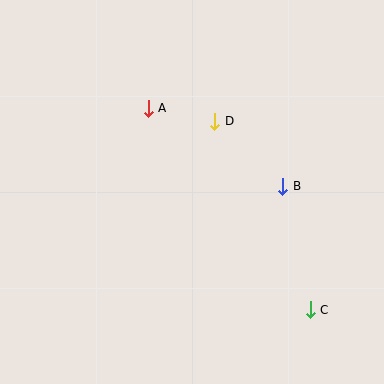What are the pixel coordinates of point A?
Point A is at (148, 108).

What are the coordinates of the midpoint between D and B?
The midpoint between D and B is at (249, 154).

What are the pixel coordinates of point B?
Point B is at (283, 186).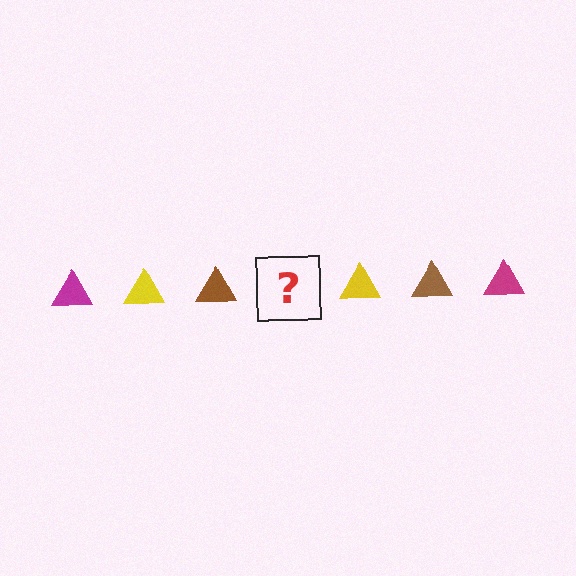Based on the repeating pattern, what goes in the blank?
The blank should be a magenta triangle.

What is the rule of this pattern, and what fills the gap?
The rule is that the pattern cycles through magenta, yellow, brown triangles. The gap should be filled with a magenta triangle.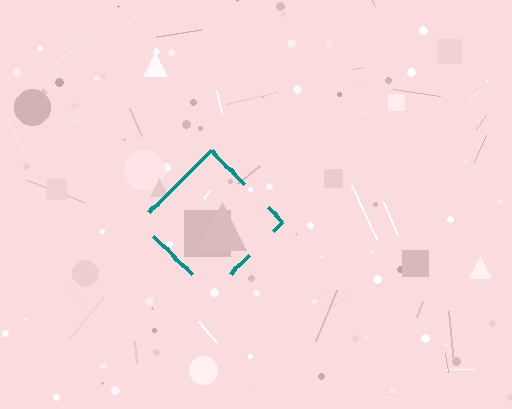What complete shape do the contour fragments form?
The contour fragments form a diamond.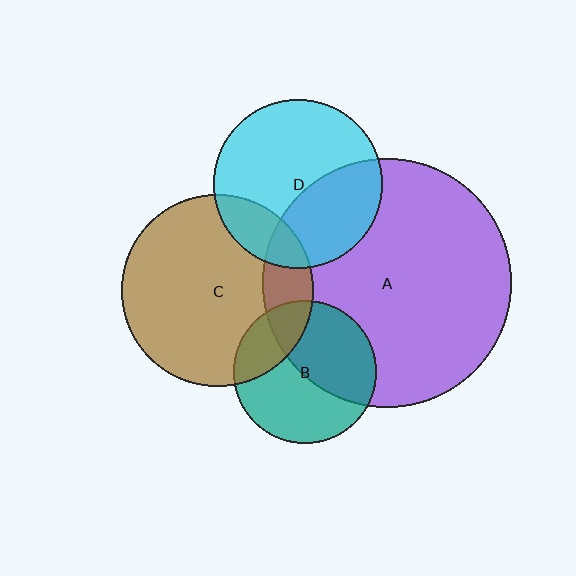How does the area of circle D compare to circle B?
Approximately 1.4 times.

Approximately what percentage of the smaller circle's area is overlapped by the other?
Approximately 15%.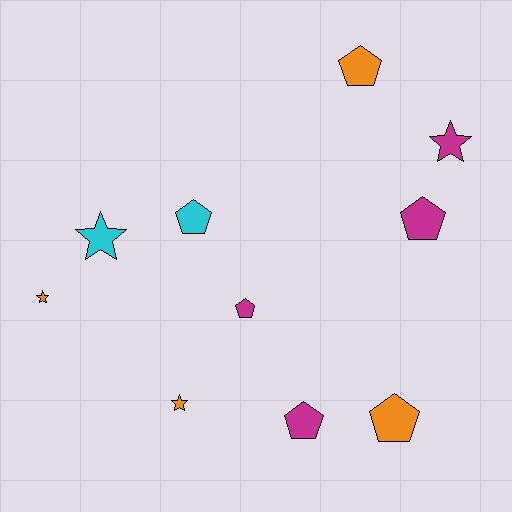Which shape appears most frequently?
Pentagon, with 6 objects.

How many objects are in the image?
There are 10 objects.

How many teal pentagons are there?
There are no teal pentagons.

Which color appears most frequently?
Magenta, with 4 objects.